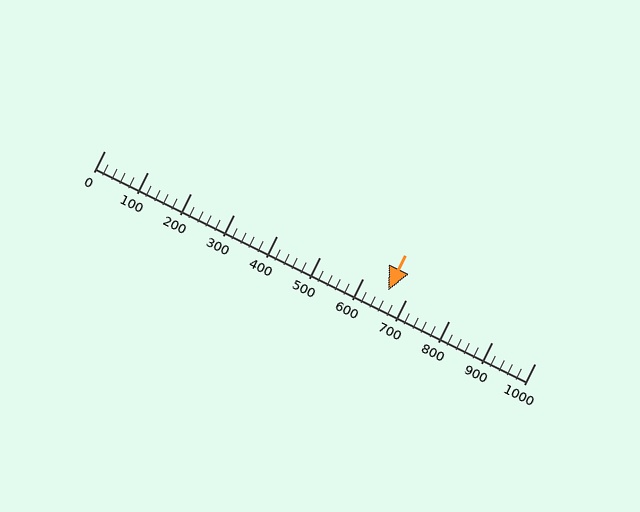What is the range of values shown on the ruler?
The ruler shows values from 0 to 1000.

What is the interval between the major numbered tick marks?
The major tick marks are spaced 100 units apart.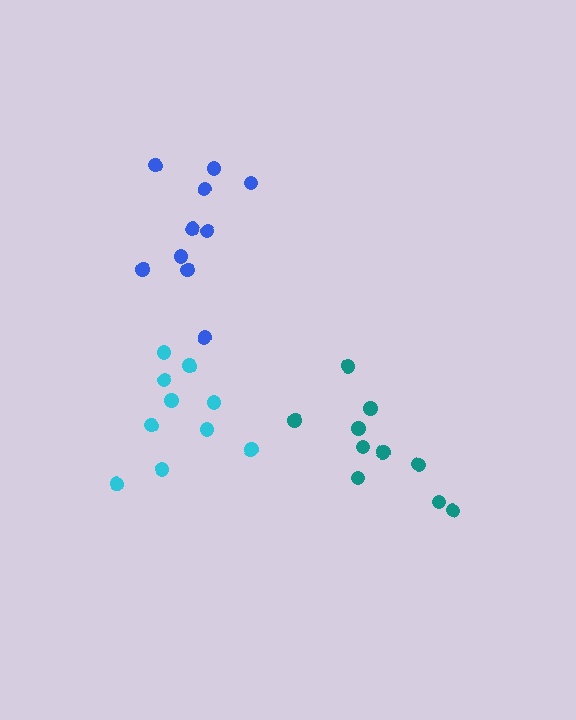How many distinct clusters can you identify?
There are 3 distinct clusters.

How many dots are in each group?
Group 1: 10 dots, Group 2: 10 dots, Group 3: 10 dots (30 total).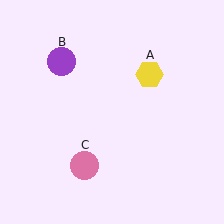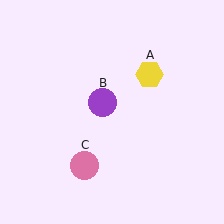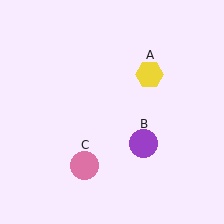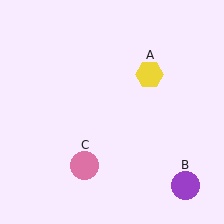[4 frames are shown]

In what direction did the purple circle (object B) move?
The purple circle (object B) moved down and to the right.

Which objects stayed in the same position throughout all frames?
Yellow hexagon (object A) and pink circle (object C) remained stationary.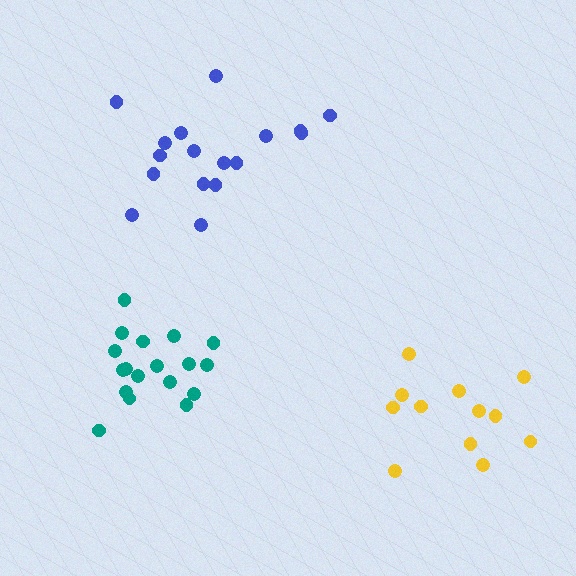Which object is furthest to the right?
The yellow cluster is rightmost.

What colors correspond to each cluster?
The clusters are colored: teal, blue, yellow.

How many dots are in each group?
Group 1: 18 dots, Group 2: 17 dots, Group 3: 12 dots (47 total).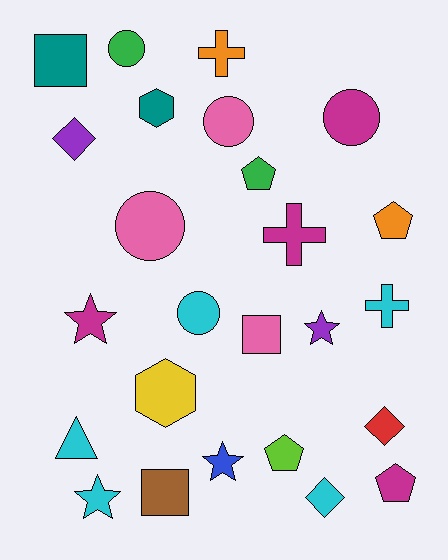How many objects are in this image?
There are 25 objects.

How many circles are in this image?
There are 5 circles.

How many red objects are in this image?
There is 1 red object.